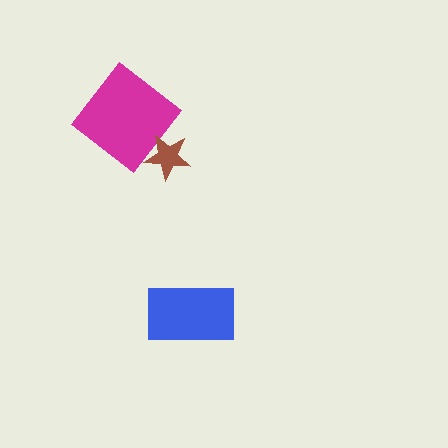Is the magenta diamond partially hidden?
Yes, it is partially covered by another shape.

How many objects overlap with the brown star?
1 object overlaps with the brown star.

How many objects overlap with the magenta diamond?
1 object overlaps with the magenta diamond.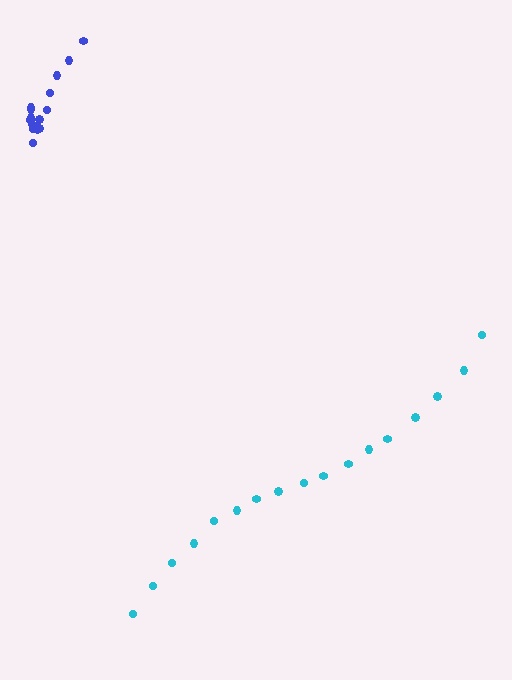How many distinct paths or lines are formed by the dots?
There are 2 distinct paths.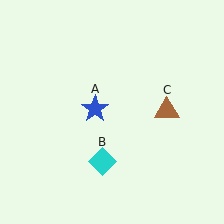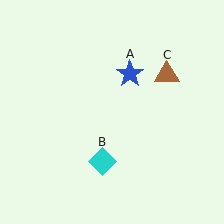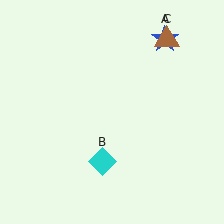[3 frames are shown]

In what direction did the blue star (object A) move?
The blue star (object A) moved up and to the right.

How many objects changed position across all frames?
2 objects changed position: blue star (object A), brown triangle (object C).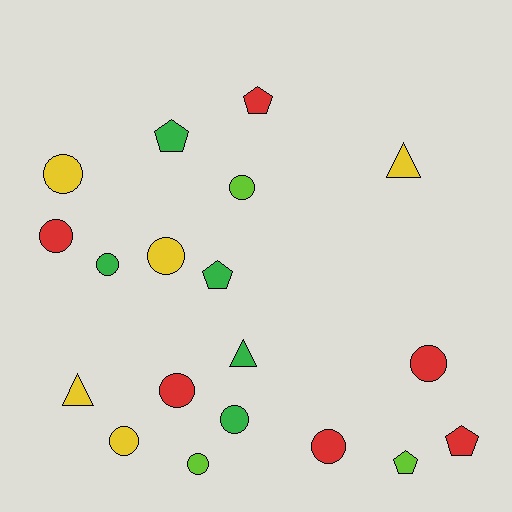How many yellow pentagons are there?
There are no yellow pentagons.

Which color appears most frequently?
Red, with 6 objects.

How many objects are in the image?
There are 19 objects.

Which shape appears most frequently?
Circle, with 11 objects.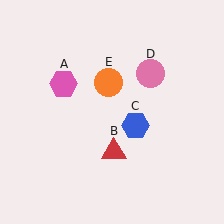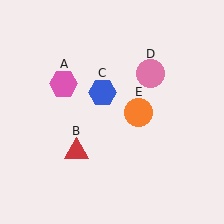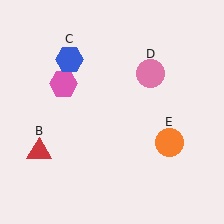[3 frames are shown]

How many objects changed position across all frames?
3 objects changed position: red triangle (object B), blue hexagon (object C), orange circle (object E).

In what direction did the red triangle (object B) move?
The red triangle (object B) moved left.